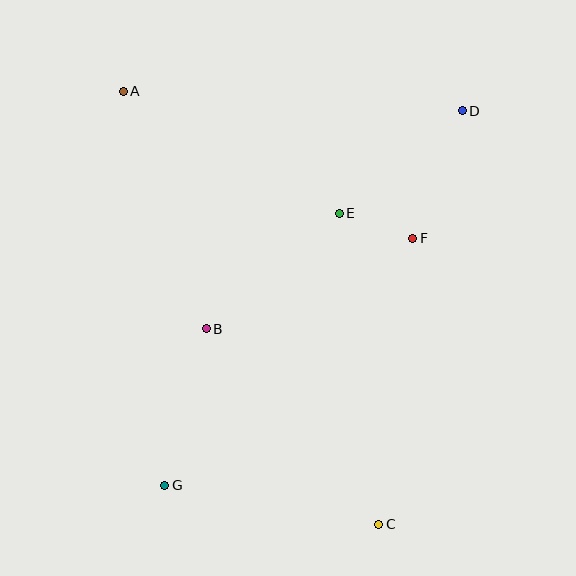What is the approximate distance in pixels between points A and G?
The distance between A and G is approximately 396 pixels.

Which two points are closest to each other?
Points E and F are closest to each other.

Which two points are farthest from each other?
Points A and C are farthest from each other.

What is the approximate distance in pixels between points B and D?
The distance between B and D is approximately 336 pixels.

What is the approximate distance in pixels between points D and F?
The distance between D and F is approximately 137 pixels.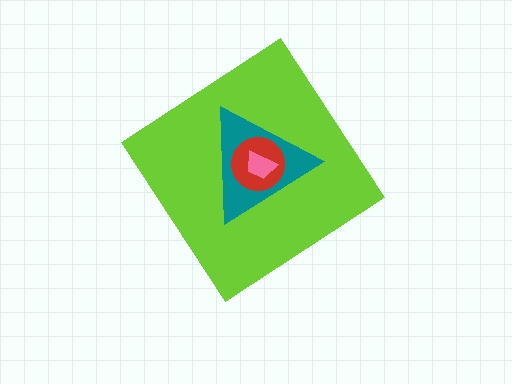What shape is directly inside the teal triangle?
The red circle.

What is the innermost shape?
The pink trapezoid.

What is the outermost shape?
The lime diamond.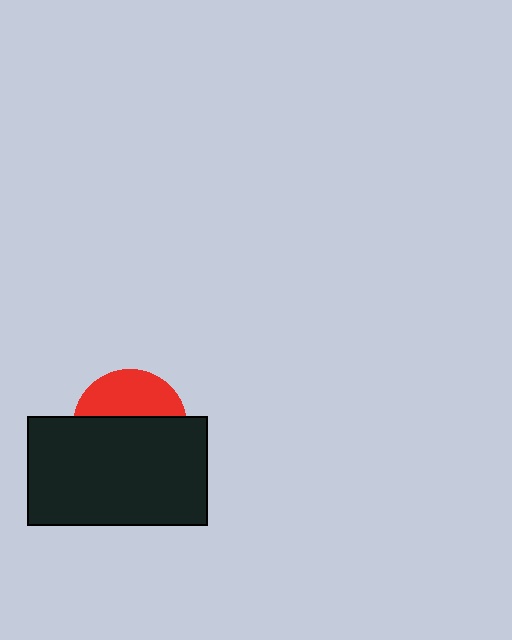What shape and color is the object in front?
The object in front is a black rectangle.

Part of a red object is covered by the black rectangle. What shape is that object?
It is a circle.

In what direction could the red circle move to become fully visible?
The red circle could move up. That would shift it out from behind the black rectangle entirely.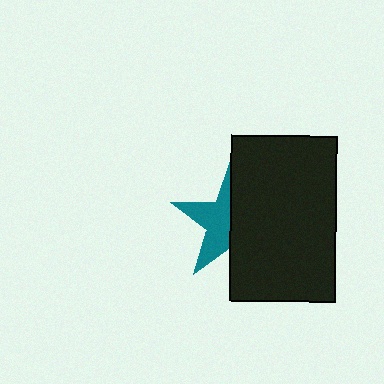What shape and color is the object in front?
The object in front is a black rectangle.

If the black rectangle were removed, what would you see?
You would see the complete teal star.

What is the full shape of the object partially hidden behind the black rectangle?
The partially hidden object is a teal star.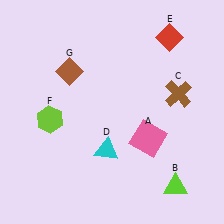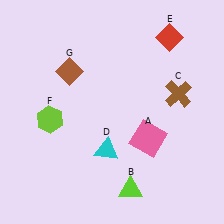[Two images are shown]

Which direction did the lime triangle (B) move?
The lime triangle (B) moved left.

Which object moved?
The lime triangle (B) moved left.